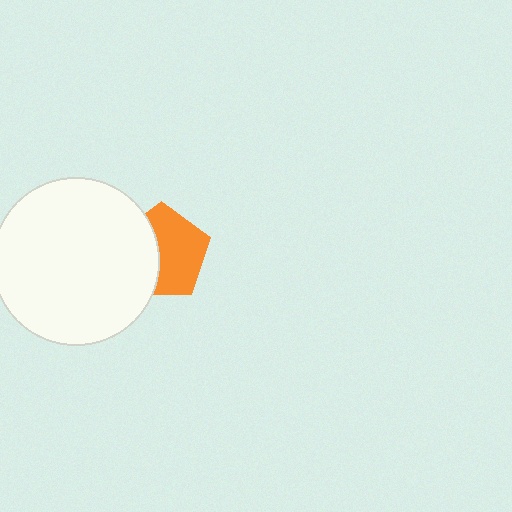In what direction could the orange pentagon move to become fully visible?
The orange pentagon could move right. That would shift it out from behind the white circle entirely.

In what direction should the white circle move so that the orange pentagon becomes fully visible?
The white circle should move left. That is the shortest direction to clear the overlap and leave the orange pentagon fully visible.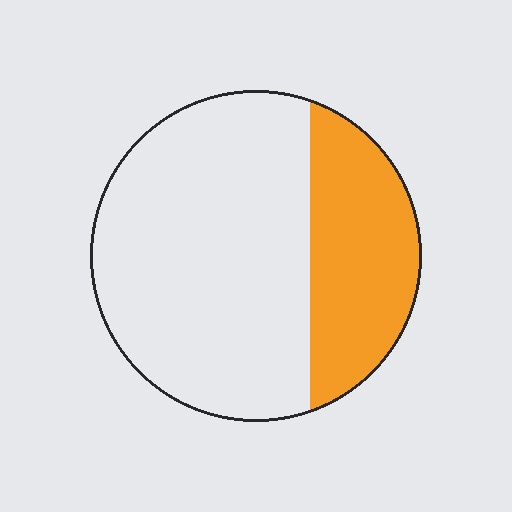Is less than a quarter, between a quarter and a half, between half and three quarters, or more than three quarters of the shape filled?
Between a quarter and a half.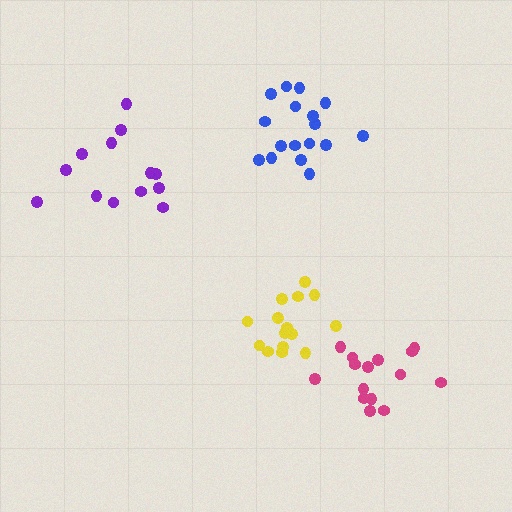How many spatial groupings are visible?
There are 4 spatial groupings.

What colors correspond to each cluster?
The clusters are colored: magenta, purple, yellow, blue.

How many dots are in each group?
Group 1: 15 dots, Group 2: 13 dots, Group 3: 15 dots, Group 4: 17 dots (60 total).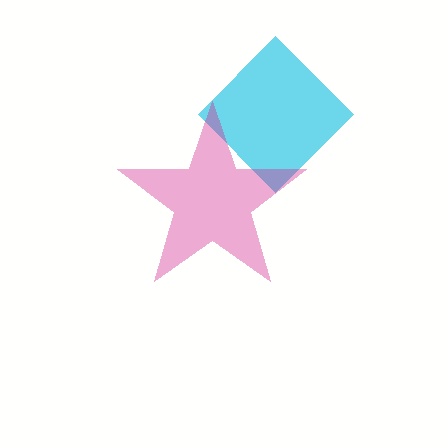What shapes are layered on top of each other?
The layered shapes are: a cyan diamond, a magenta star.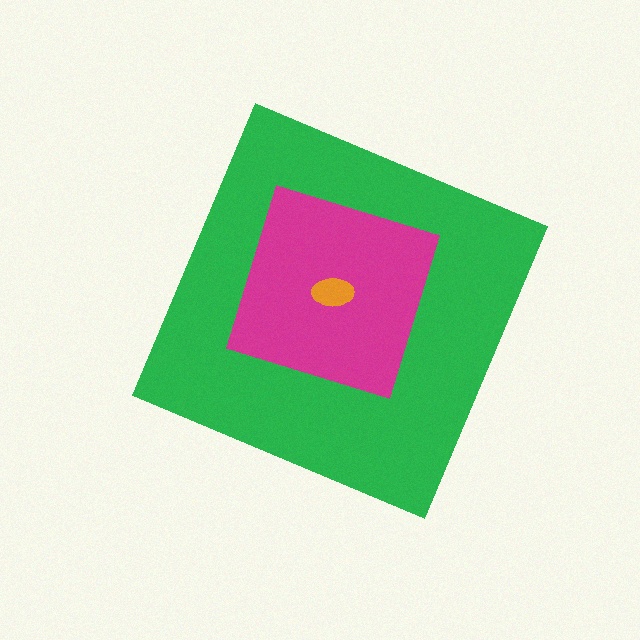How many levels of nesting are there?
3.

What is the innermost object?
The orange ellipse.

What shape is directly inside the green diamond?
The magenta square.